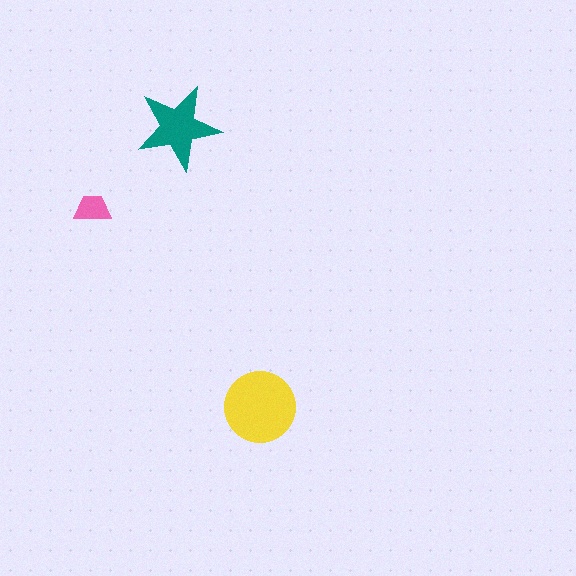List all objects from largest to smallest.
The yellow circle, the teal star, the pink trapezoid.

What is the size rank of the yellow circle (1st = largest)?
1st.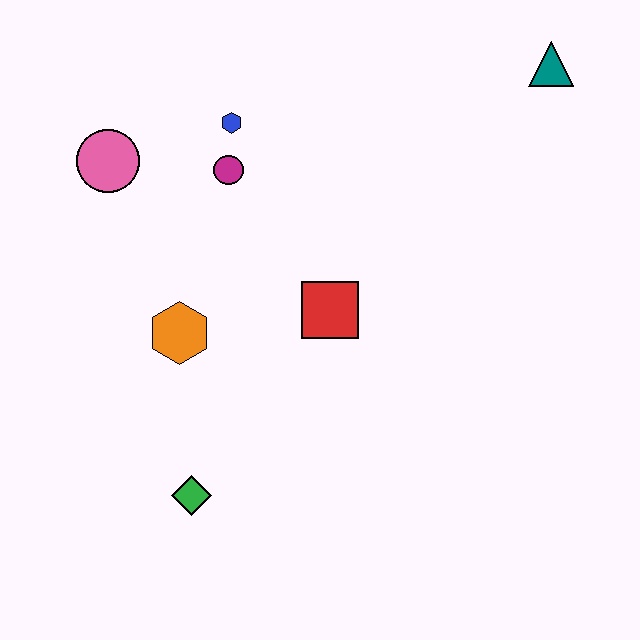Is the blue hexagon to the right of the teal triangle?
No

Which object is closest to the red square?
The orange hexagon is closest to the red square.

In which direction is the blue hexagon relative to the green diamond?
The blue hexagon is above the green diamond.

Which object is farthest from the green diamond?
The teal triangle is farthest from the green diamond.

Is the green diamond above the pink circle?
No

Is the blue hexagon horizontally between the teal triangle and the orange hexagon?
Yes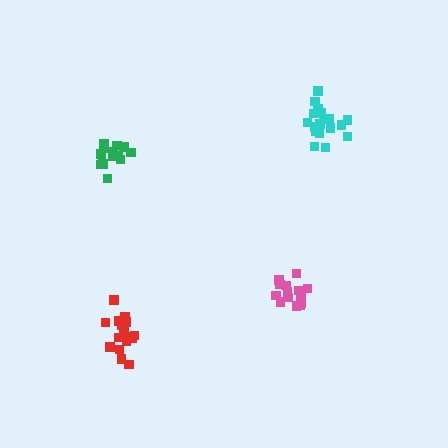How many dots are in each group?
Group 1: 18 dots, Group 2: 14 dots, Group 3: 14 dots, Group 4: 18 dots (64 total).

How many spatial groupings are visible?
There are 4 spatial groupings.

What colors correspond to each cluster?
The clusters are colored: red, green, pink, cyan.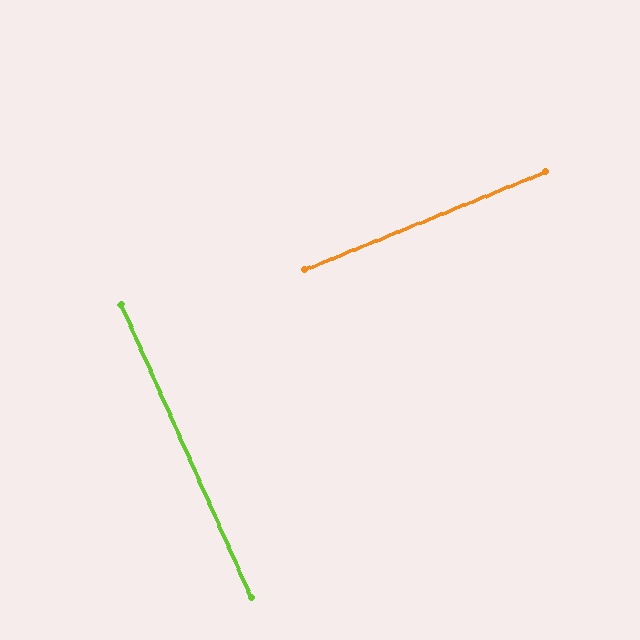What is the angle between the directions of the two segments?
Approximately 88 degrees.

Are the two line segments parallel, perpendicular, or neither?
Perpendicular — they meet at approximately 88°.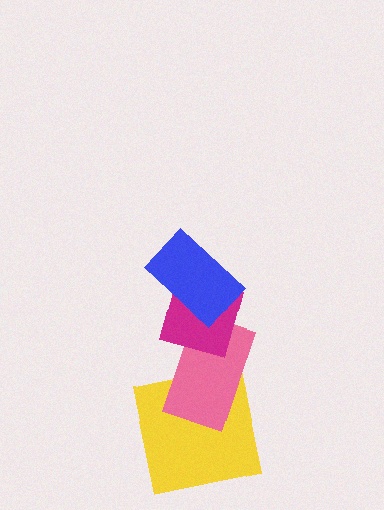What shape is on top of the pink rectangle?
The magenta diamond is on top of the pink rectangle.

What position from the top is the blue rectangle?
The blue rectangle is 1st from the top.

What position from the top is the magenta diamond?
The magenta diamond is 2nd from the top.